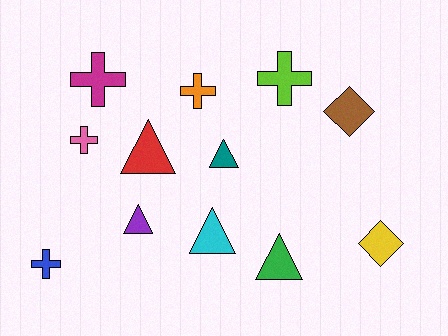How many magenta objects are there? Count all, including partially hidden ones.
There is 1 magenta object.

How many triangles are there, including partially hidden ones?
There are 5 triangles.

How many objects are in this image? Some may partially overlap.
There are 12 objects.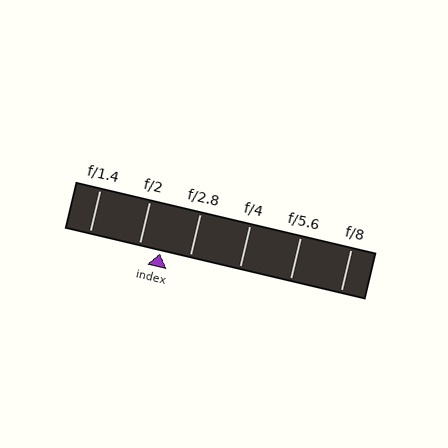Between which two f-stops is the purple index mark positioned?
The index mark is between f/2 and f/2.8.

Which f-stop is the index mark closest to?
The index mark is closest to f/2.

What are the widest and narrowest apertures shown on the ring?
The widest aperture shown is f/1.4 and the narrowest is f/8.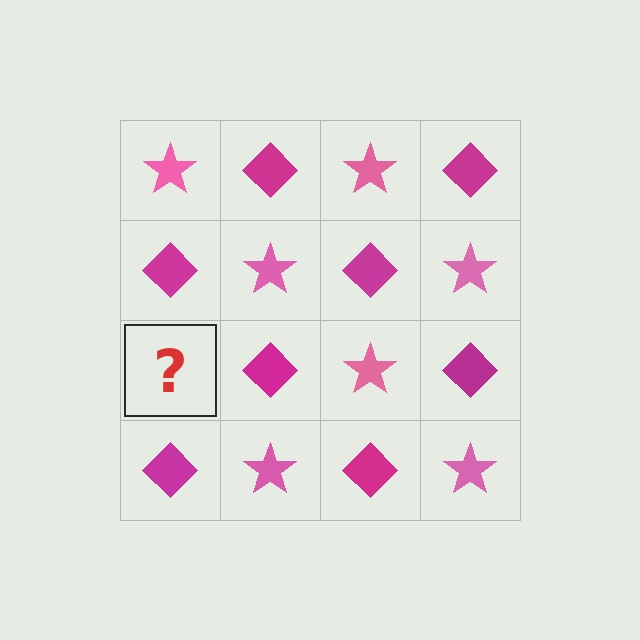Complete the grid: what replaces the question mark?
The question mark should be replaced with a pink star.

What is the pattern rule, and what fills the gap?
The rule is that it alternates pink star and magenta diamond in a checkerboard pattern. The gap should be filled with a pink star.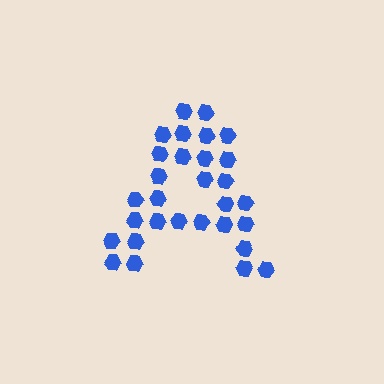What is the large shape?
The large shape is the letter A.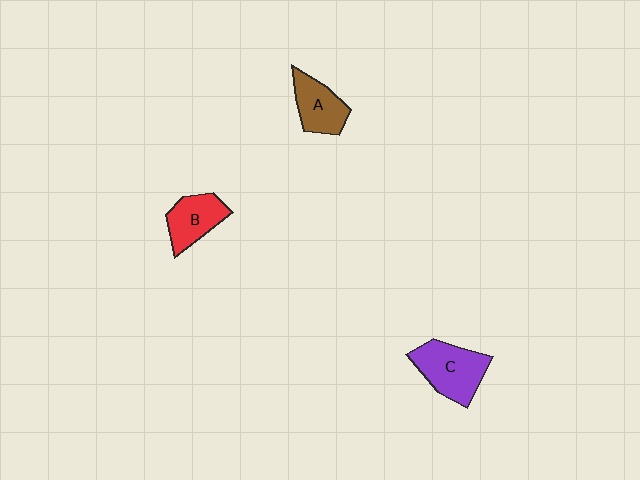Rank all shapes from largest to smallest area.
From largest to smallest: C (purple), A (brown), B (red).